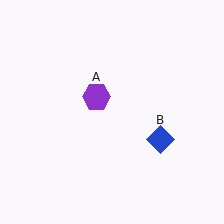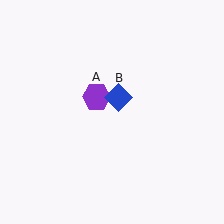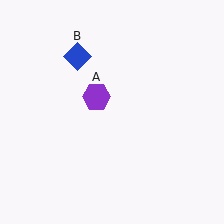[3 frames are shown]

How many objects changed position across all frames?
1 object changed position: blue diamond (object B).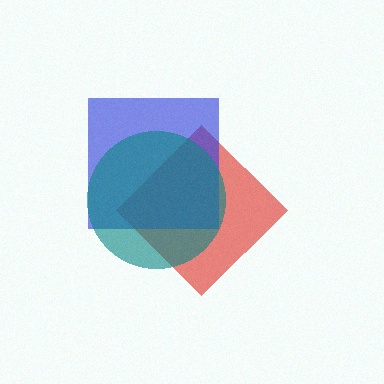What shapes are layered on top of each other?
The layered shapes are: a red diamond, a blue square, a teal circle.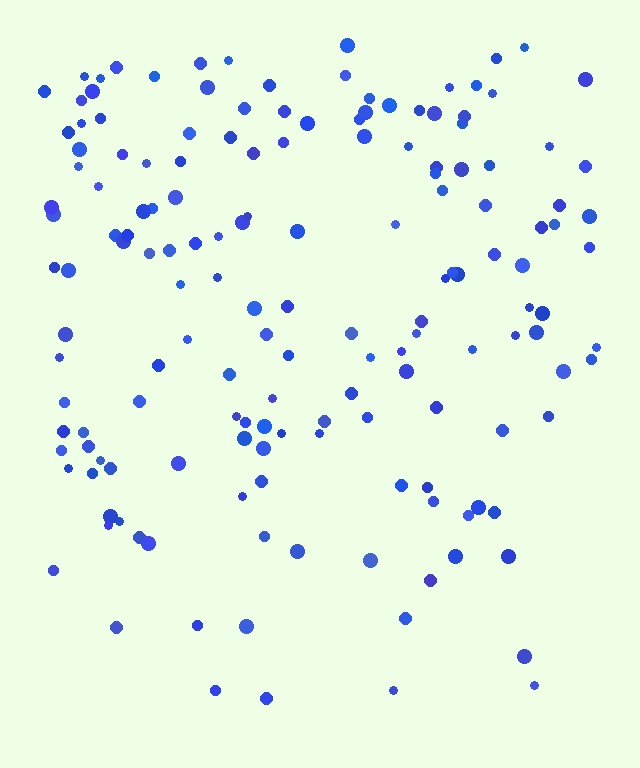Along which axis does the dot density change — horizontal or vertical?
Vertical.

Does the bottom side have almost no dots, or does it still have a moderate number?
Still a moderate number, just noticeably fewer than the top.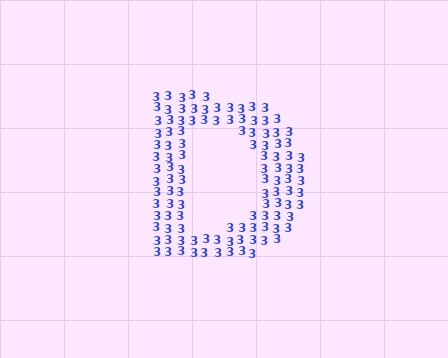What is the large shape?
The large shape is the letter D.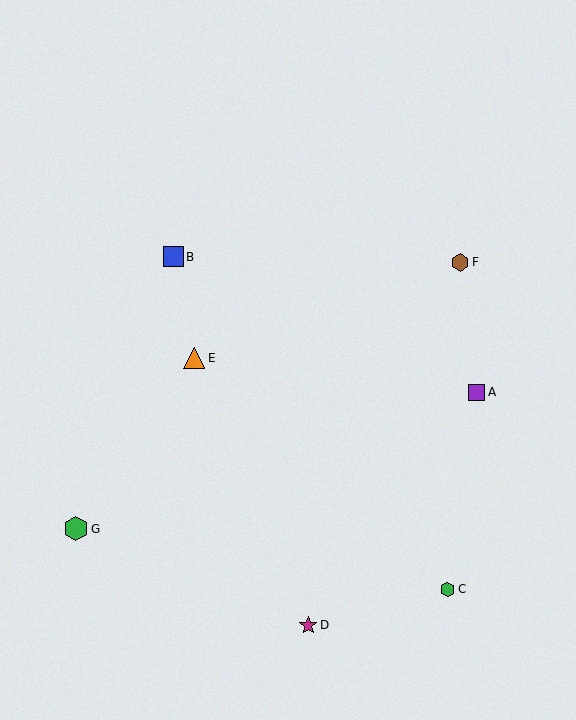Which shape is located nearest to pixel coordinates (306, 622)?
The magenta star (labeled D) at (308, 625) is nearest to that location.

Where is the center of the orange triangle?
The center of the orange triangle is at (194, 358).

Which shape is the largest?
The green hexagon (labeled G) is the largest.